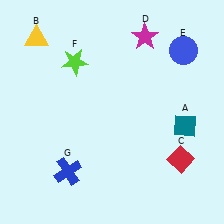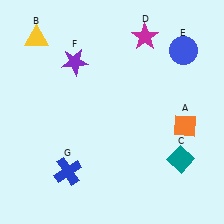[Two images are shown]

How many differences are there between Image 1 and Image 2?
There are 3 differences between the two images.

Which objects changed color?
A changed from teal to orange. C changed from red to teal. F changed from lime to purple.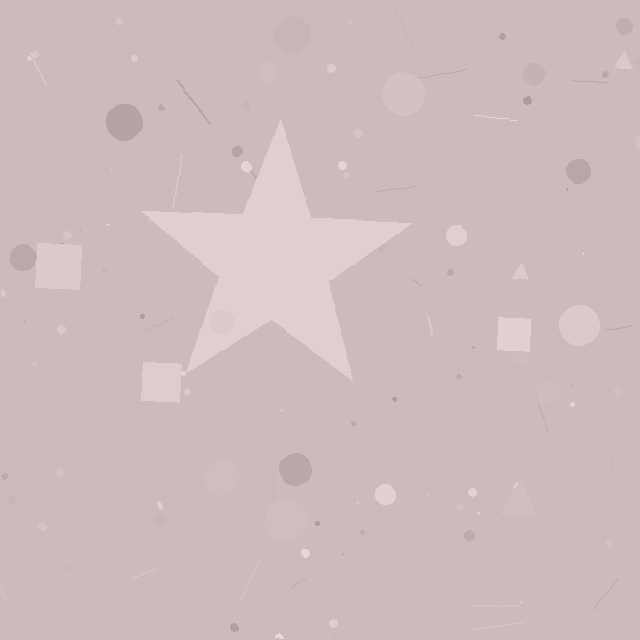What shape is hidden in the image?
A star is hidden in the image.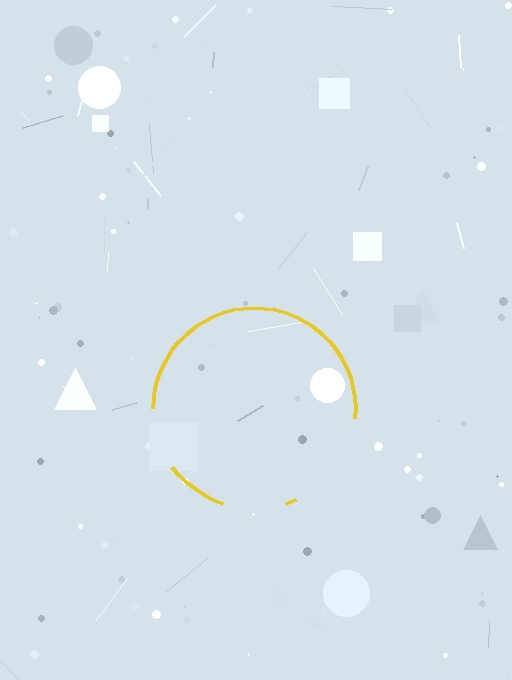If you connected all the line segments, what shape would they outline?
They would outline a circle.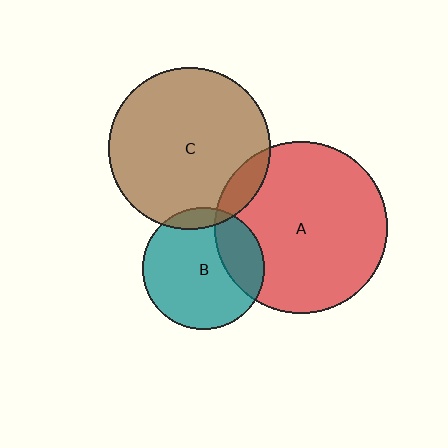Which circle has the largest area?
Circle A (red).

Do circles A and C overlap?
Yes.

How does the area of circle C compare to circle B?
Approximately 1.8 times.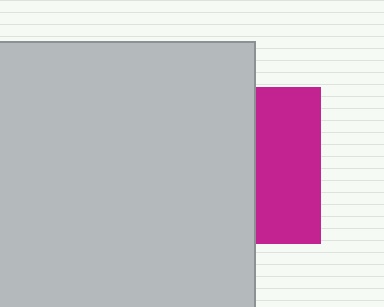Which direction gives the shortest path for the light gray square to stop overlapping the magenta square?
Moving left gives the shortest separation.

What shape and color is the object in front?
The object in front is a light gray square.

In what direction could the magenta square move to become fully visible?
The magenta square could move right. That would shift it out from behind the light gray square entirely.